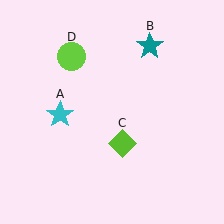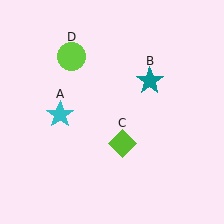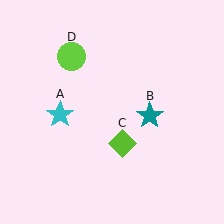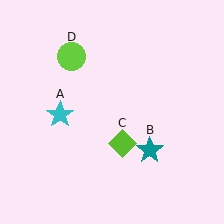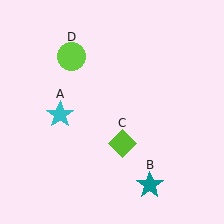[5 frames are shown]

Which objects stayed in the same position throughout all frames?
Cyan star (object A) and lime diamond (object C) and lime circle (object D) remained stationary.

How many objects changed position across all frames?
1 object changed position: teal star (object B).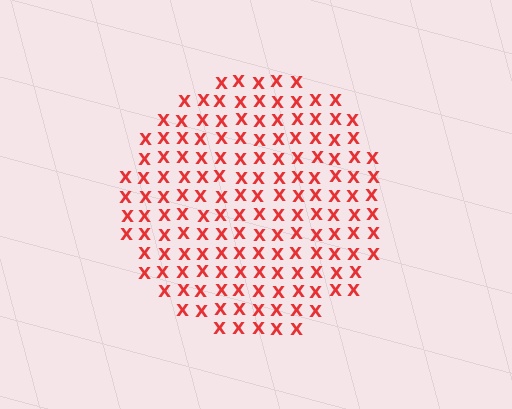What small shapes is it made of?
It is made of small letter X's.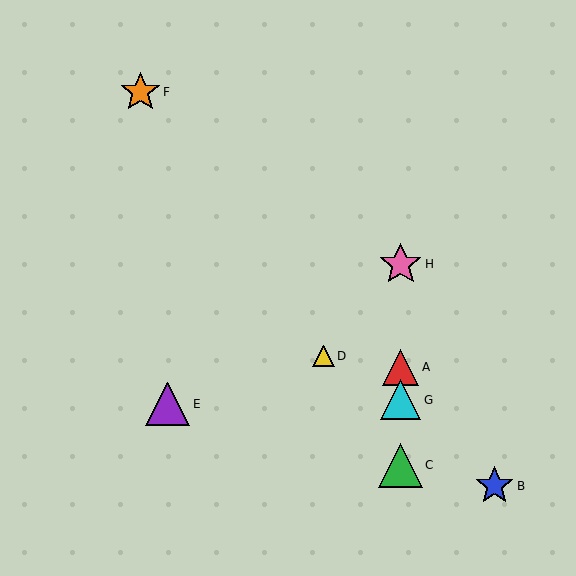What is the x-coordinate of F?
Object F is at x≈140.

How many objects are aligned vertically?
4 objects (A, C, G, H) are aligned vertically.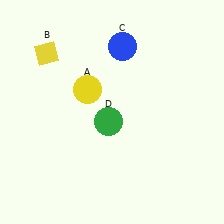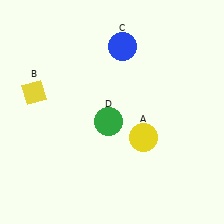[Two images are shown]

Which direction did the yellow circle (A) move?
The yellow circle (A) moved right.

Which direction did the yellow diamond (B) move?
The yellow diamond (B) moved down.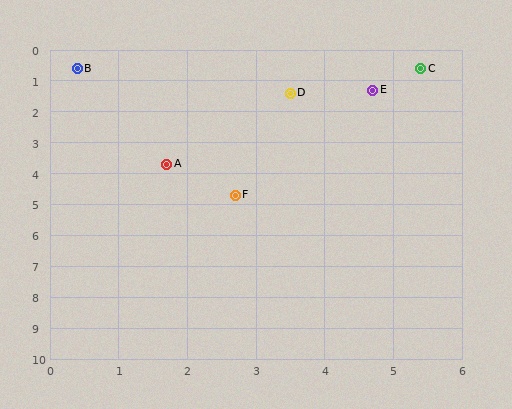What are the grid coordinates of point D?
Point D is at approximately (3.5, 1.4).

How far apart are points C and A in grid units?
Points C and A are about 4.8 grid units apart.